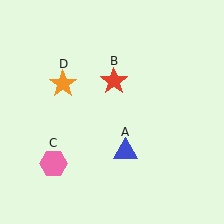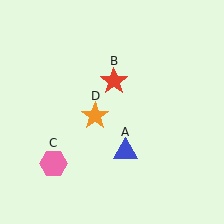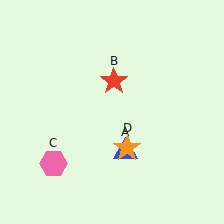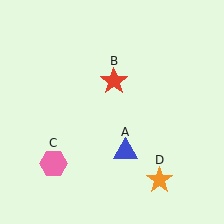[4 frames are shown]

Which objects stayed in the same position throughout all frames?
Blue triangle (object A) and red star (object B) and pink hexagon (object C) remained stationary.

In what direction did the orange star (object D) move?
The orange star (object D) moved down and to the right.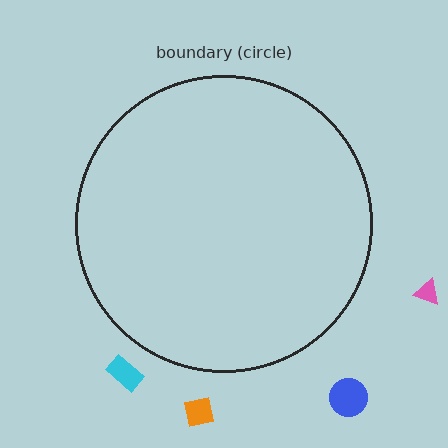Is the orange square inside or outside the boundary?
Outside.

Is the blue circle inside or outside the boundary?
Outside.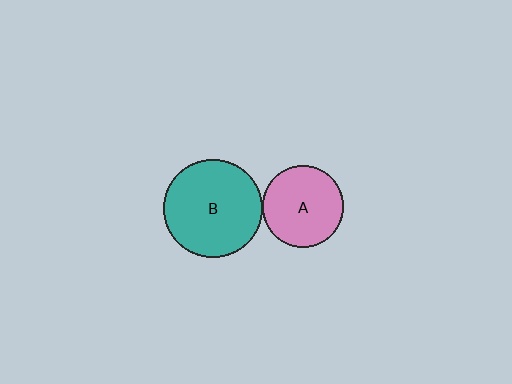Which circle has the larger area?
Circle B (teal).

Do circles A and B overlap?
Yes.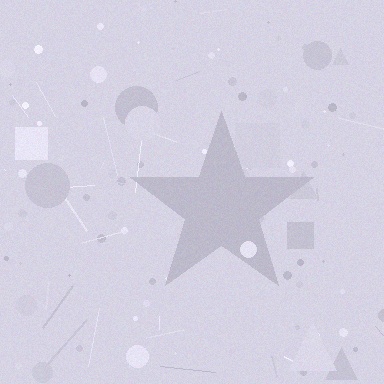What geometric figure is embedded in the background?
A star is embedded in the background.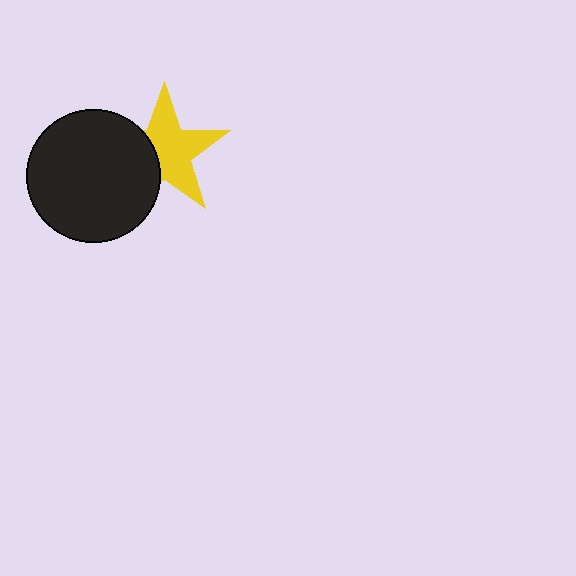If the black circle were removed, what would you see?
You would see the complete yellow star.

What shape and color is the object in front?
The object in front is a black circle.